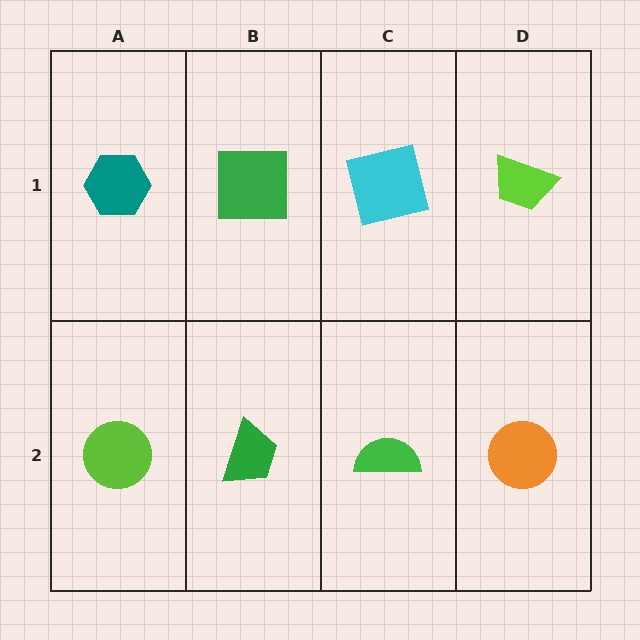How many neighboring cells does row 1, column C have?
3.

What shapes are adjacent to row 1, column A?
A lime circle (row 2, column A), a green square (row 1, column B).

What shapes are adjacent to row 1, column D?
An orange circle (row 2, column D), a cyan square (row 1, column C).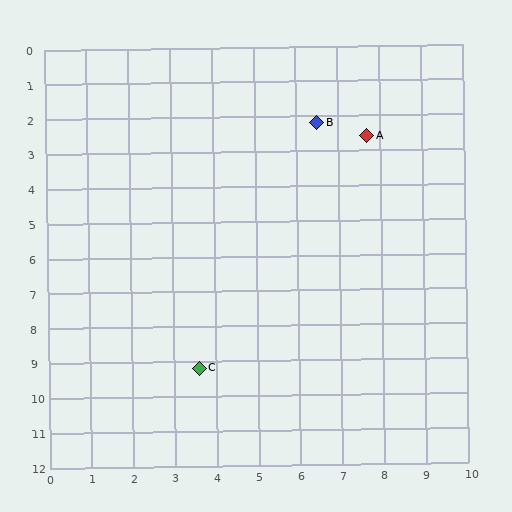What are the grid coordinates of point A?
Point A is at approximately (7.7, 2.6).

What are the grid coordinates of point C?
Point C is at approximately (3.6, 9.2).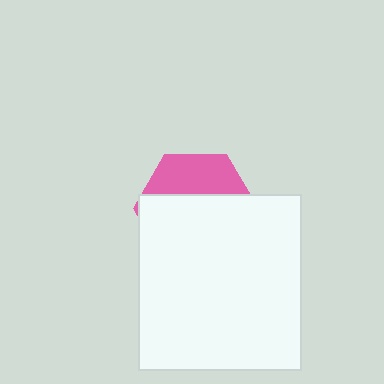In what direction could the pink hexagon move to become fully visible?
The pink hexagon could move up. That would shift it out from behind the white rectangle entirely.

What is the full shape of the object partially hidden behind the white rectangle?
The partially hidden object is a pink hexagon.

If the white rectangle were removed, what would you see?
You would see the complete pink hexagon.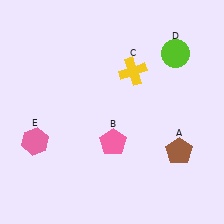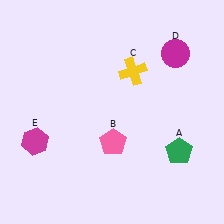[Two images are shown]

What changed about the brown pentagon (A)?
In Image 1, A is brown. In Image 2, it changed to green.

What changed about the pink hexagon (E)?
In Image 1, E is pink. In Image 2, it changed to magenta.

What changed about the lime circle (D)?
In Image 1, D is lime. In Image 2, it changed to magenta.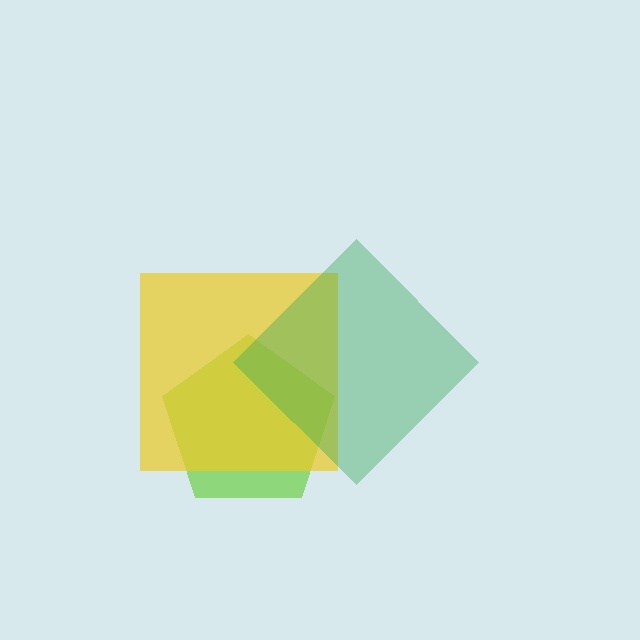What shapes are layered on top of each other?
The layered shapes are: a lime pentagon, a yellow square, a green diamond.